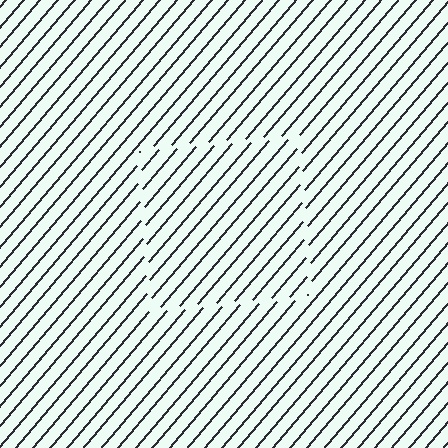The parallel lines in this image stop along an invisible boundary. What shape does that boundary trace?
An illusory square. The interior of the shape contains the same grating, shifted by half a period — the contour is defined by the phase discontinuity where line-ends from the inner and outer gratings abut.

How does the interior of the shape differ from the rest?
The interior of the shape contains the same grating, shifted by half a period — the contour is defined by the phase discontinuity where line-ends from the inner and outer gratings abut.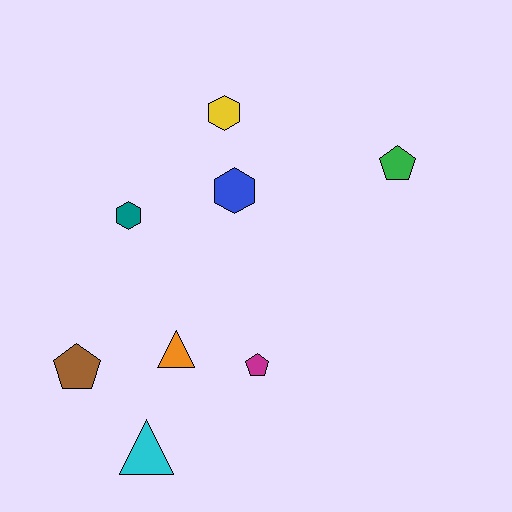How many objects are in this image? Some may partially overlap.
There are 8 objects.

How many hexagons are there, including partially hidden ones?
There are 3 hexagons.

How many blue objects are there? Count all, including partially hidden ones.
There is 1 blue object.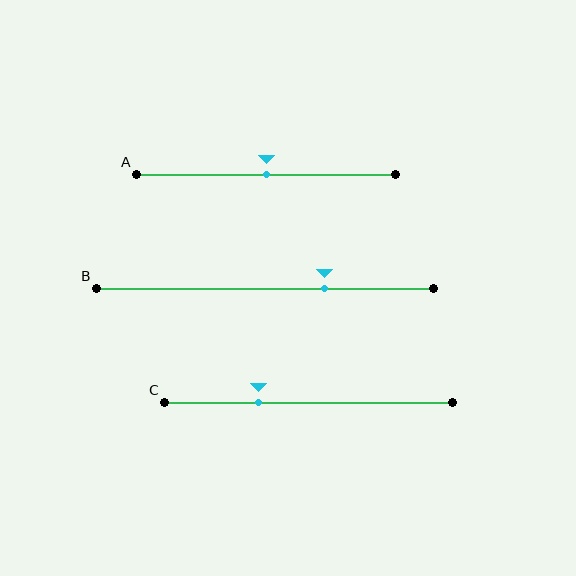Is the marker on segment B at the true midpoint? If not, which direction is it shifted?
No, the marker on segment B is shifted to the right by about 18% of the segment length.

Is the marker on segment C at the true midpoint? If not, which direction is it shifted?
No, the marker on segment C is shifted to the left by about 17% of the segment length.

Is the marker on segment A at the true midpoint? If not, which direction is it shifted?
Yes, the marker on segment A is at the true midpoint.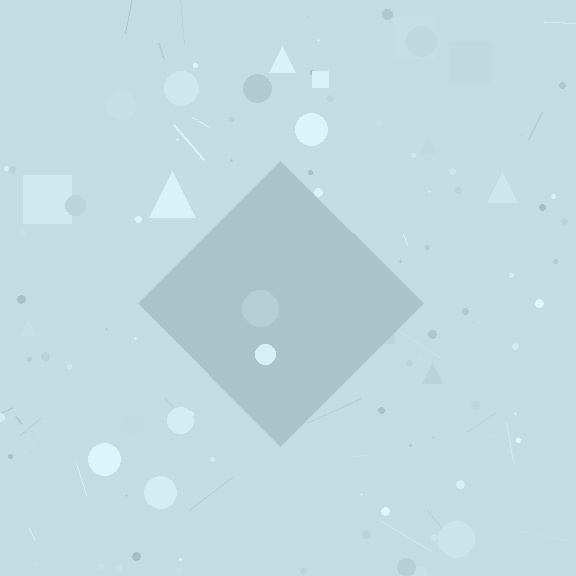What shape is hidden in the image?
A diamond is hidden in the image.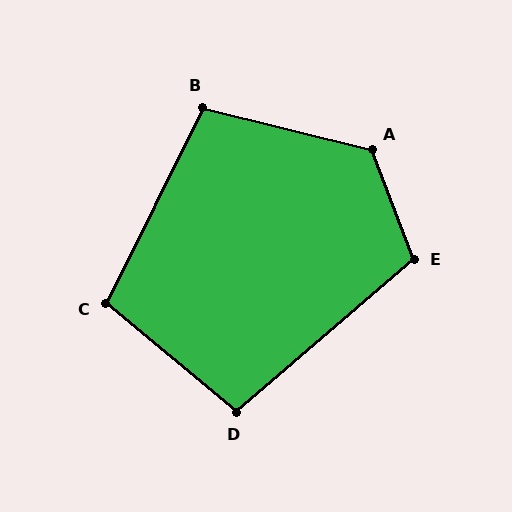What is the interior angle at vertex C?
Approximately 103 degrees (obtuse).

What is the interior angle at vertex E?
Approximately 110 degrees (obtuse).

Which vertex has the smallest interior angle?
D, at approximately 99 degrees.